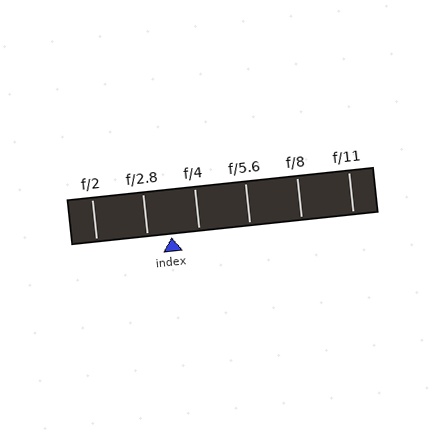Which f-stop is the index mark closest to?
The index mark is closest to f/2.8.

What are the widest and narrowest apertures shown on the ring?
The widest aperture shown is f/2 and the narrowest is f/11.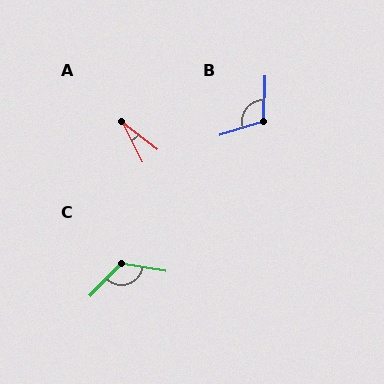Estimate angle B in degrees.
Approximately 109 degrees.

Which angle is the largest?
C, at approximately 124 degrees.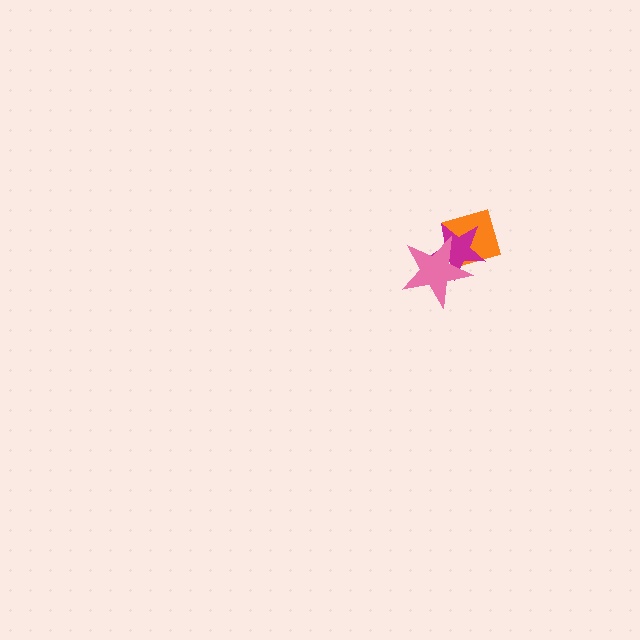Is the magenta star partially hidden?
Yes, it is partially covered by another shape.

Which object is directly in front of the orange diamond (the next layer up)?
The magenta star is directly in front of the orange diamond.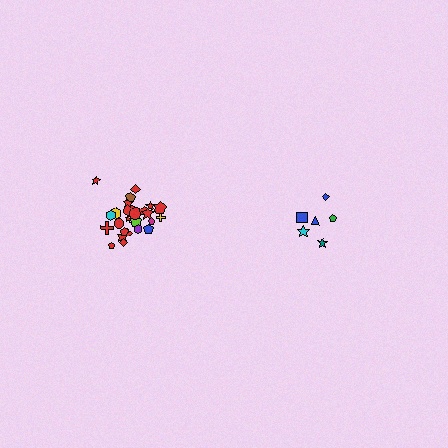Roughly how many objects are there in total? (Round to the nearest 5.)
Roughly 30 objects in total.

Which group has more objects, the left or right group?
The left group.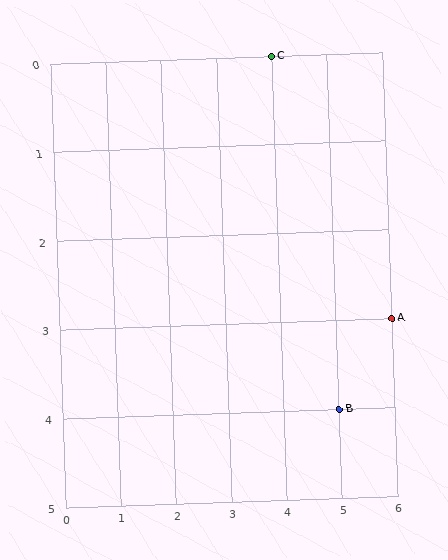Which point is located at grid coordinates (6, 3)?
Point A is at (6, 3).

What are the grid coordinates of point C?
Point C is at grid coordinates (4, 0).